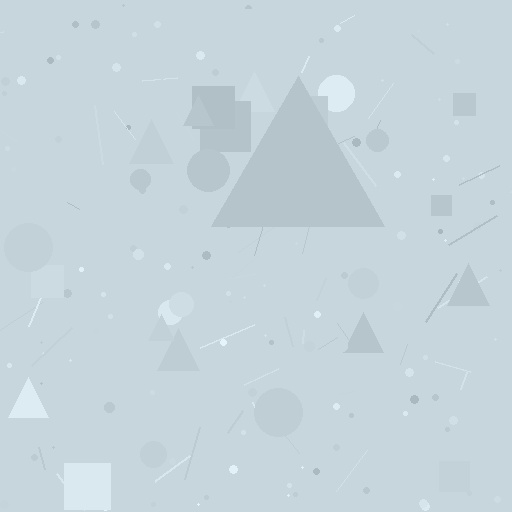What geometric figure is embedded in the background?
A triangle is embedded in the background.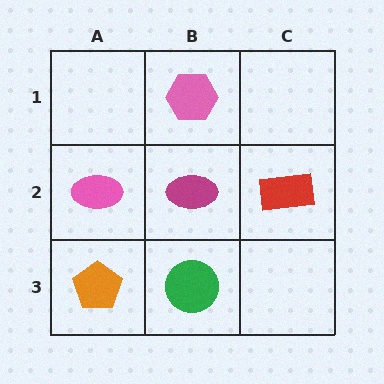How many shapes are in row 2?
3 shapes.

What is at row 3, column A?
An orange pentagon.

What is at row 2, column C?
A red rectangle.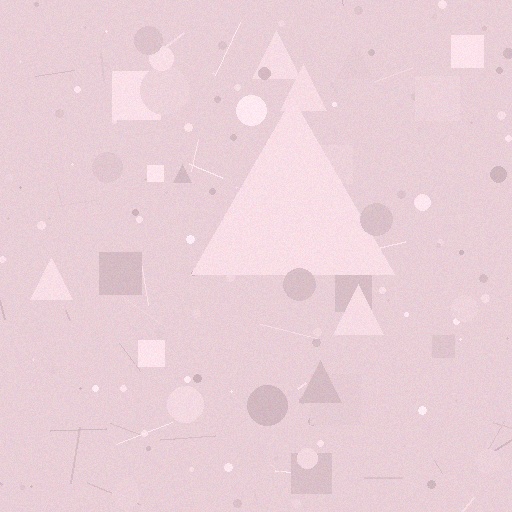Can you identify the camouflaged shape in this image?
The camouflaged shape is a triangle.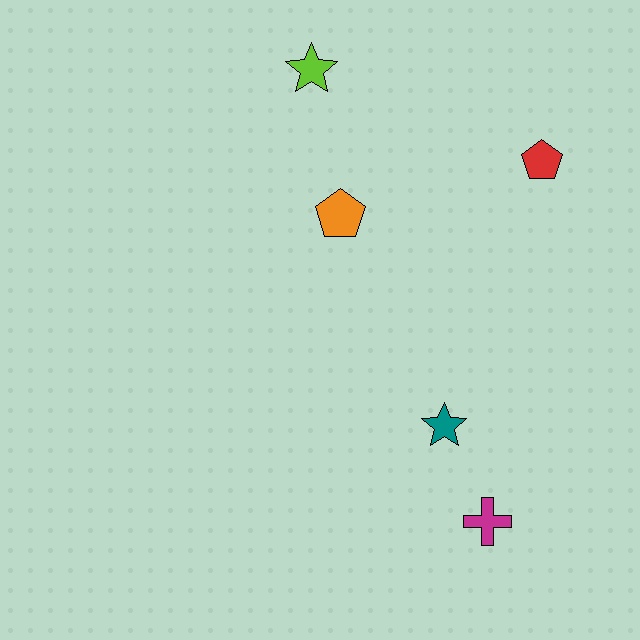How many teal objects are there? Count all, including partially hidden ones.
There is 1 teal object.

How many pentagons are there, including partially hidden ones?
There are 2 pentagons.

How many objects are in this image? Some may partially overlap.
There are 5 objects.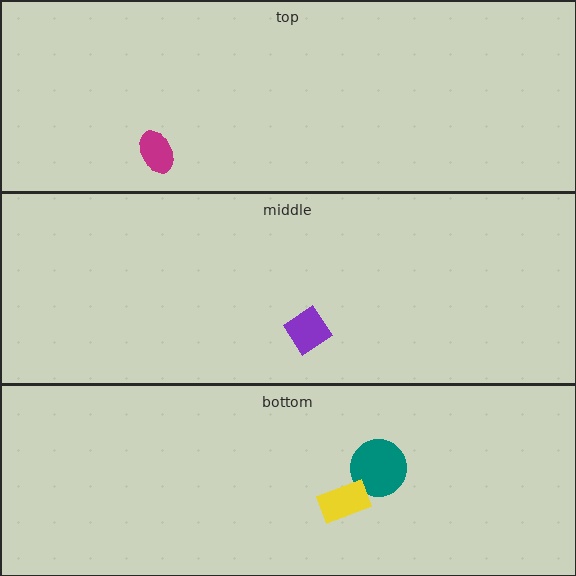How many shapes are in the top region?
1.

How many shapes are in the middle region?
1.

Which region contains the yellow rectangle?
The bottom region.